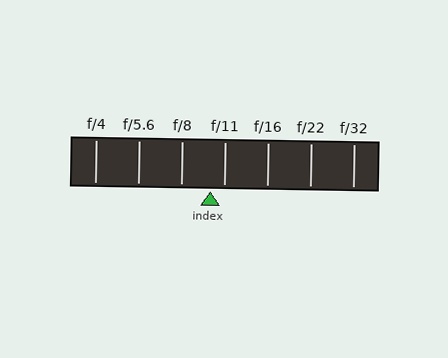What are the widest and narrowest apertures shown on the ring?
The widest aperture shown is f/4 and the narrowest is f/32.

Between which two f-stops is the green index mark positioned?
The index mark is between f/8 and f/11.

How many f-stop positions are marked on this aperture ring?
There are 7 f-stop positions marked.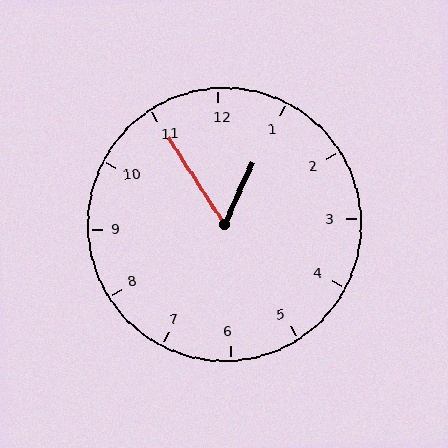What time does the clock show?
12:55.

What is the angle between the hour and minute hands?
Approximately 58 degrees.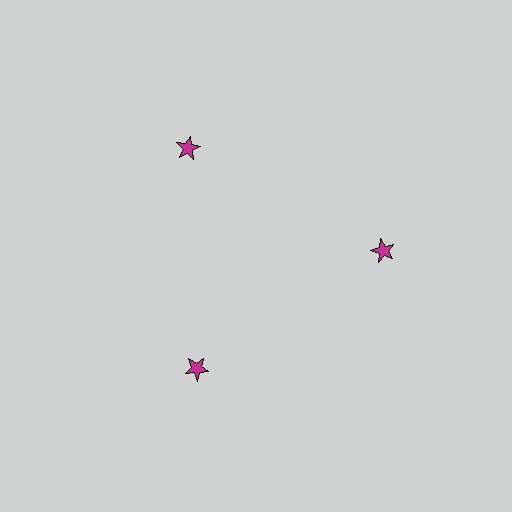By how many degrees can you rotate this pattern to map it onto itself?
The pattern maps onto itself every 120 degrees of rotation.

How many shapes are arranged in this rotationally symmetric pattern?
There are 3 shapes, arranged in 3 groups of 1.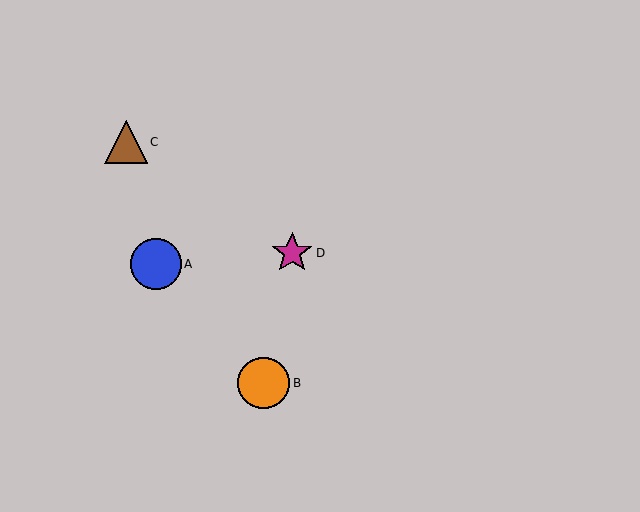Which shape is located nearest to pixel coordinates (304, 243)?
The magenta star (labeled D) at (292, 253) is nearest to that location.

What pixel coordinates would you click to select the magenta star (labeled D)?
Click at (292, 253) to select the magenta star D.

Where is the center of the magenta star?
The center of the magenta star is at (292, 253).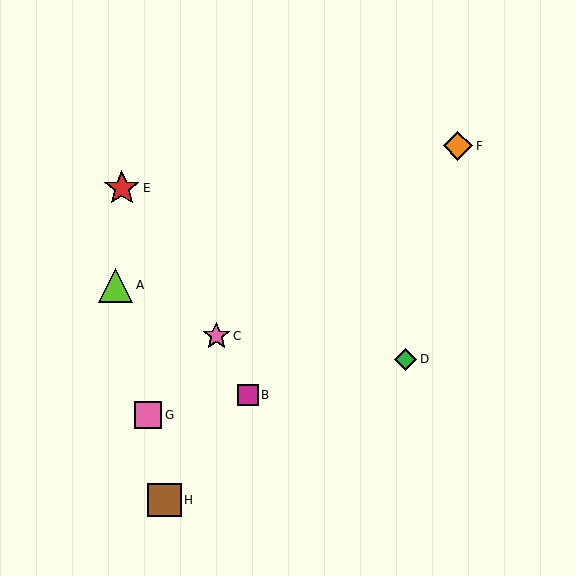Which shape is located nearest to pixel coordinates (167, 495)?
The brown square (labeled H) at (165, 500) is nearest to that location.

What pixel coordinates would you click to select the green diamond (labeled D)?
Click at (406, 359) to select the green diamond D.